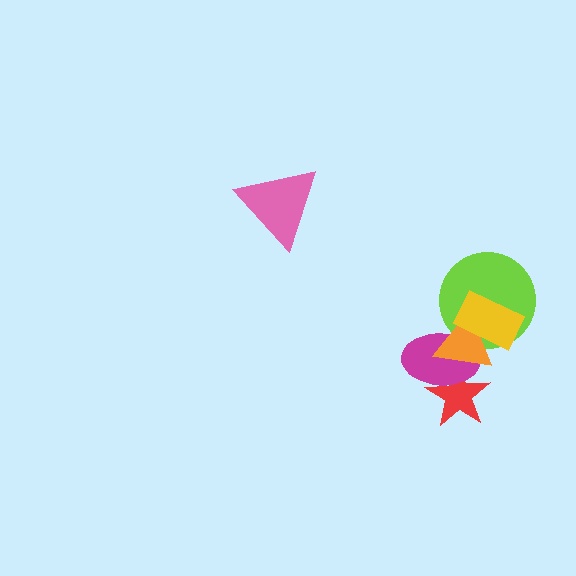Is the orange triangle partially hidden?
Yes, it is partially covered by another shape.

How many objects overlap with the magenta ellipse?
4 objects overlap with the magenta ellipse.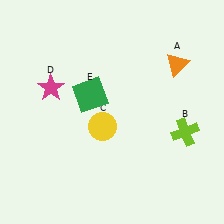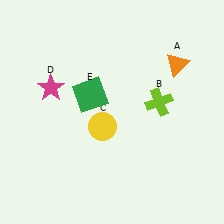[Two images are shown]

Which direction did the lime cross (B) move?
The lime cross (B) moved up.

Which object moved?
The lime cross (B) moved up.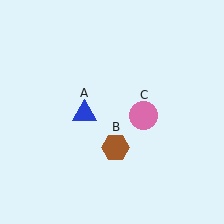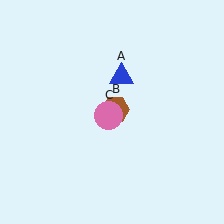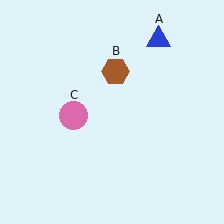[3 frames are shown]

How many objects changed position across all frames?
3 objects changed position: blue triangle (object A), brown hexagon (object B), pink circle (object C).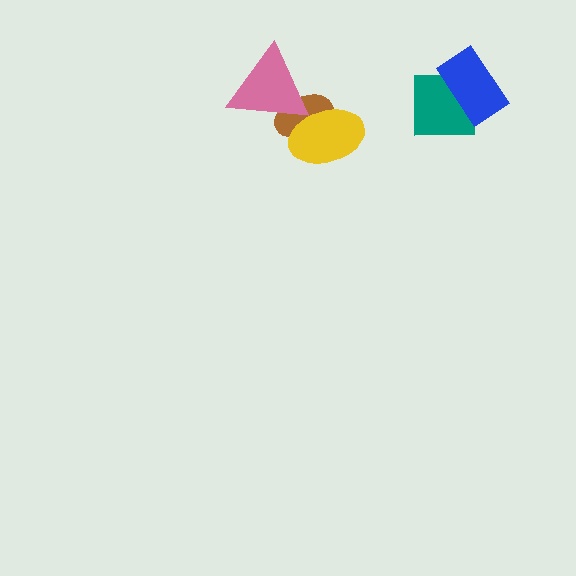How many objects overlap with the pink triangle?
2 objects overlap with the pink triangle.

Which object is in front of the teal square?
The blue rectangle is in front of the teal square.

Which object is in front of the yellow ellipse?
The pink triangle is in front of the yellow ellipse.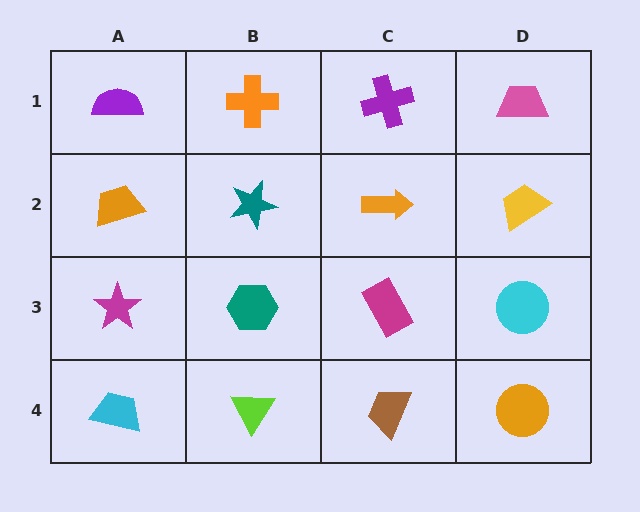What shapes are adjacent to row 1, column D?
A yellow trapezoid (row 2, column D), a purple cross (row 1, column C).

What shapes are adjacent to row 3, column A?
An orange trapezoid (row 2, column A), a cyan trapezoid (row 4, column A), a teal hexagon (row 3, column B).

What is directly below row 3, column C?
A brown trapezoid.